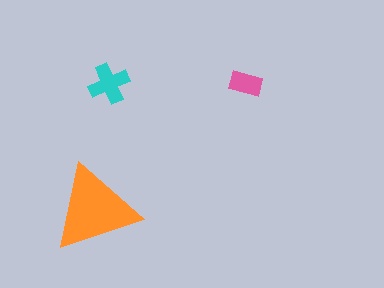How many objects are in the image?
There are 3 objects in the image.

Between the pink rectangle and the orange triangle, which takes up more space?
The orange triangle.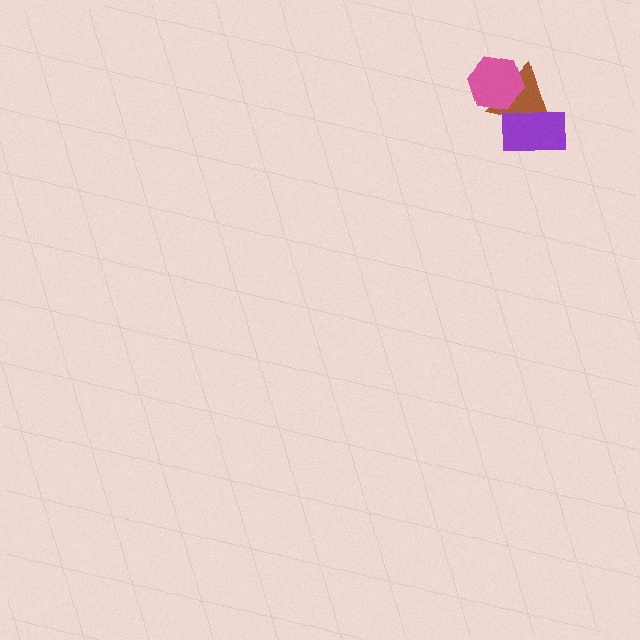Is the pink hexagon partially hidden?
No, no other shape covers it.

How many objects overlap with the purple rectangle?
1 object overlaps with the purple rectangle.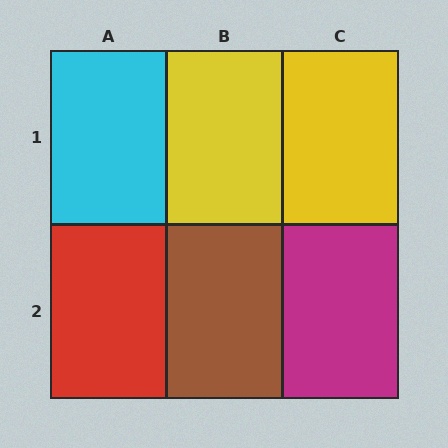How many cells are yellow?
2 cells are yellow.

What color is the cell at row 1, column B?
Yellow.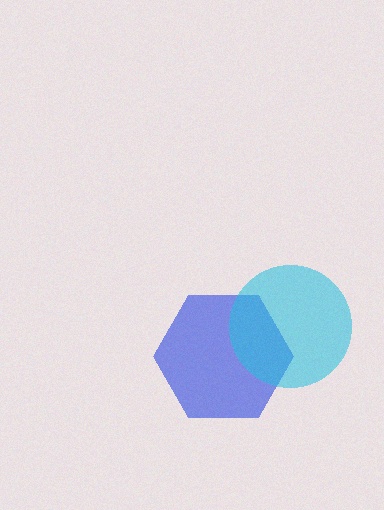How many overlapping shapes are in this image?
There are 2 overlapping shapes in the image.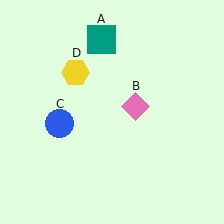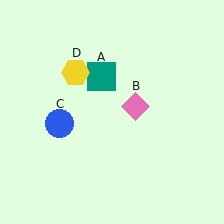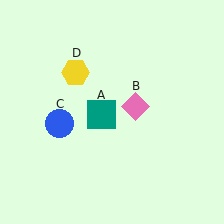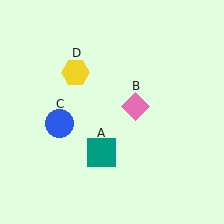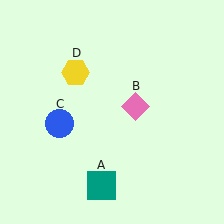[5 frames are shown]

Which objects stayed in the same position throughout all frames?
Pink diamond (object B) and blue circle (object C) and yellow hexagon (object D) remained stationary.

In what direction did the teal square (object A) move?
The teal square (object A) moved down.